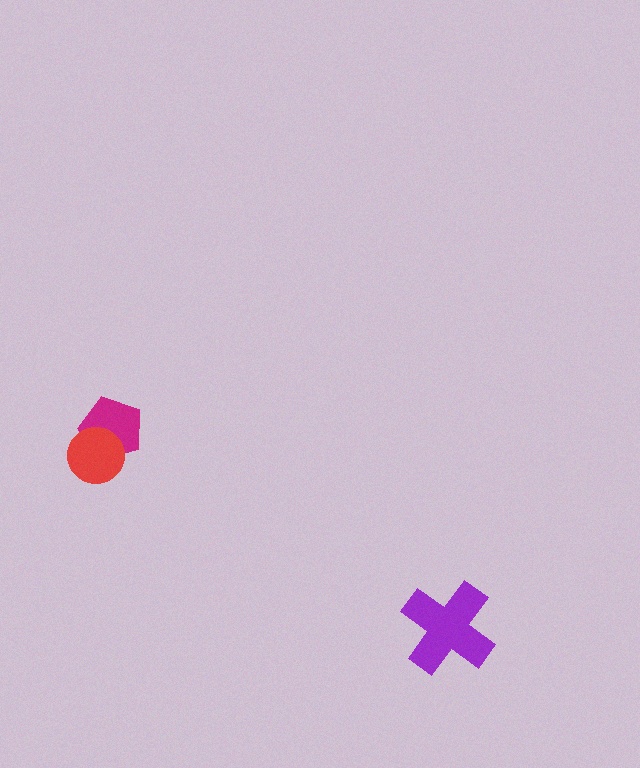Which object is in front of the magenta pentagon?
The red circle is in front of the magenta pentagon.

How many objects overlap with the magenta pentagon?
1 object overlaps with the magenta pentagon.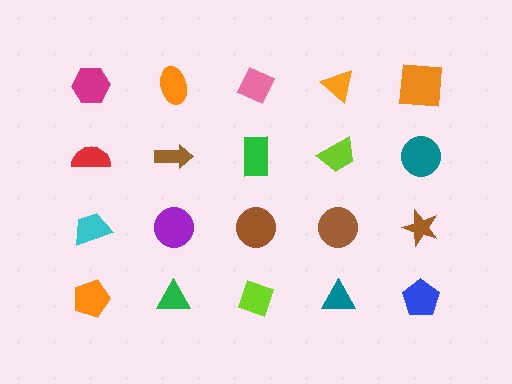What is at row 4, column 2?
A green triangle.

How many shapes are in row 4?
5 shapes.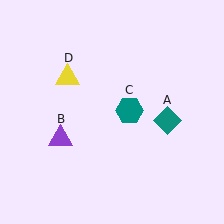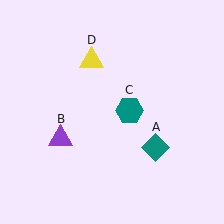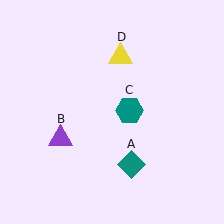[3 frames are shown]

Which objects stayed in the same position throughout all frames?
Purple triangle (object B) and teal hexagon (object C) remained stationary.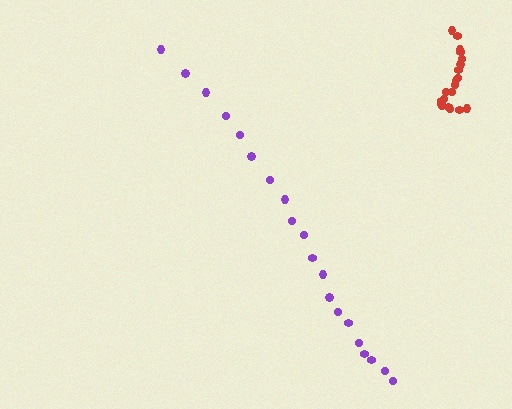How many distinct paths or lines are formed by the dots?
There are 2 distinct paths.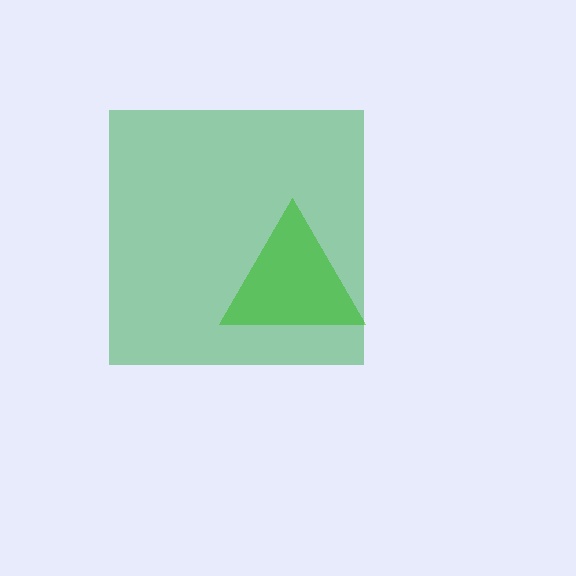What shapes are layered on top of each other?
The layered shapes are: a lime triangle, a green square.